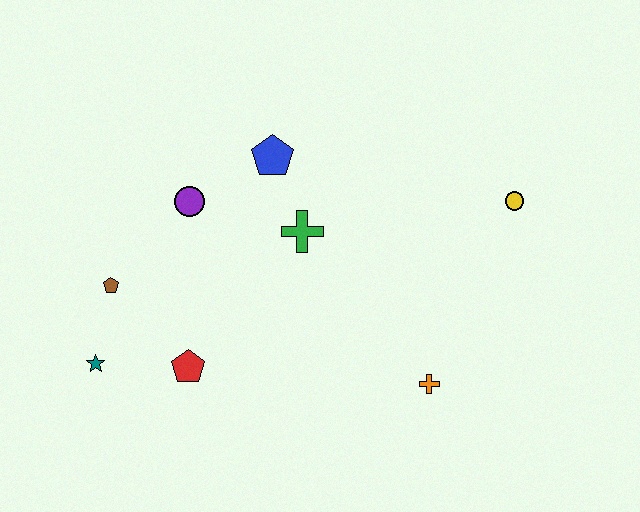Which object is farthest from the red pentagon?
The yellow circle is farthest from the red pentagon.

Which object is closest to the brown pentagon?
The teal star is closest to the brown pentagon.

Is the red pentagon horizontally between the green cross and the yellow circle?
No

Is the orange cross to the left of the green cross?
No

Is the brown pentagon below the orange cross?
No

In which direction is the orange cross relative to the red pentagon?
The orange cross is to the right of the red pentagon.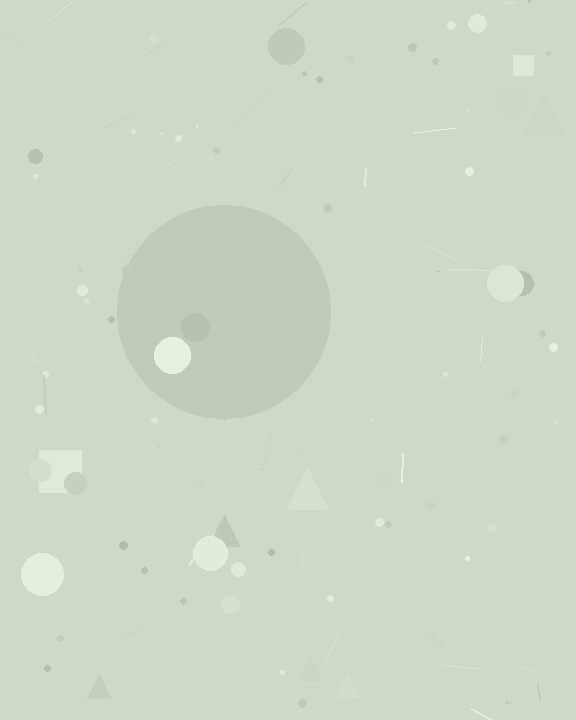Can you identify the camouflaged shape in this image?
The camouflaged shape is a circle.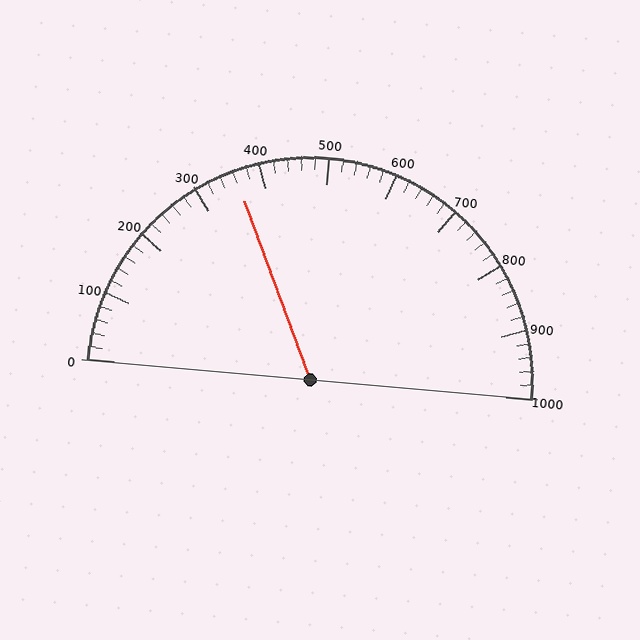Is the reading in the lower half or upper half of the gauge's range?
The reading is in the lower half of the range (0 to 1000).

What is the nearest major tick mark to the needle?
The nearest major tick mark is 400.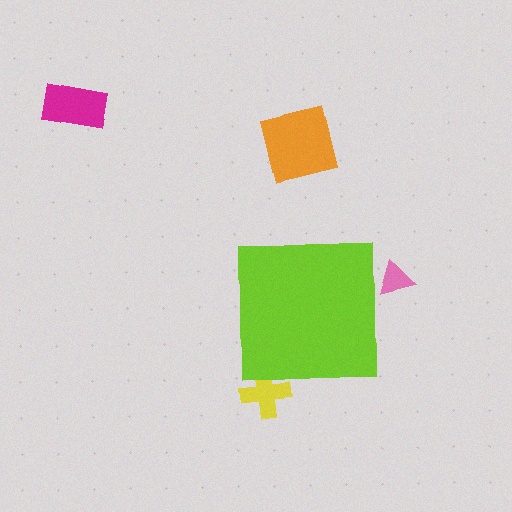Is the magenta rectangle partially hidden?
No, the magenta rectangle is fully visible.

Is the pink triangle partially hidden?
Yes, the pink triangle is partially hidden behind the lime square.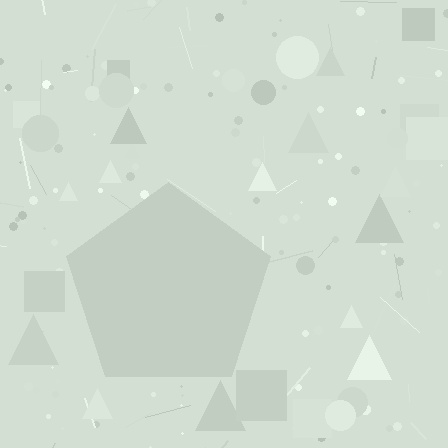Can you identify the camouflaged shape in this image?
The camouflaged shape is a pentagon.